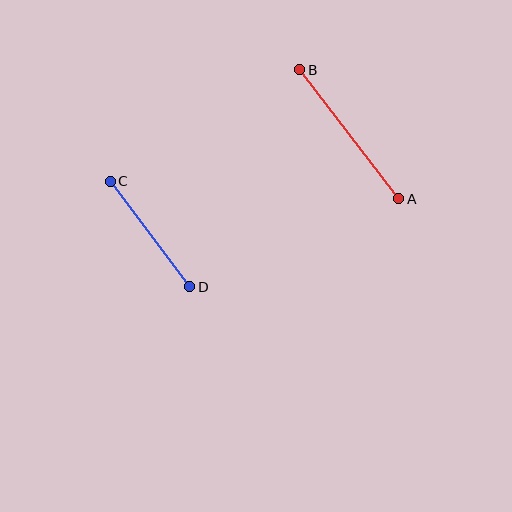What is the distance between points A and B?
The distance is approximately 163 pixels.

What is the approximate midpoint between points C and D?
The midpoint is at approximately (150, 234) pixels.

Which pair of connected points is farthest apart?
Points A and B are farthest apart.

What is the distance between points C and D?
The distance is approximately 132 pixels.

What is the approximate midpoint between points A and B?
The midpoint is at approximately (349, 134) pixels.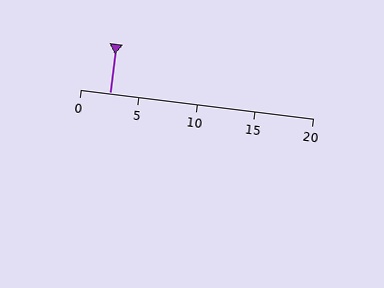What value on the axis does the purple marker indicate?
The marker indicates approximately 2.5.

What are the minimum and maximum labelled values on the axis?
The axis runs from 0 to 20.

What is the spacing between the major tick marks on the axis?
The major ticks are spaced 5 apart.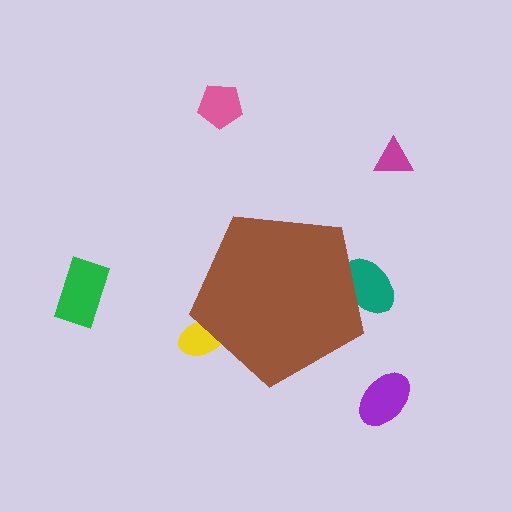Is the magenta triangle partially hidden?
No, the magenta triangle is fully visible.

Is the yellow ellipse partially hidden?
Yes, the yellow ellipse is partially hidden behind the brown pentagon.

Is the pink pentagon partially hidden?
No, the pink pentagon is fully visible.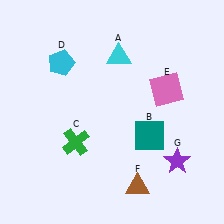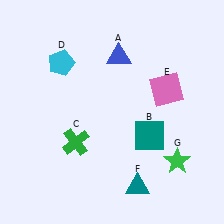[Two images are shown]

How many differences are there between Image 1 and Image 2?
There are 3 differences between the two images.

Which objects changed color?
A changed from cyan to blue. F changed from brown to teal. G changed from purple to green.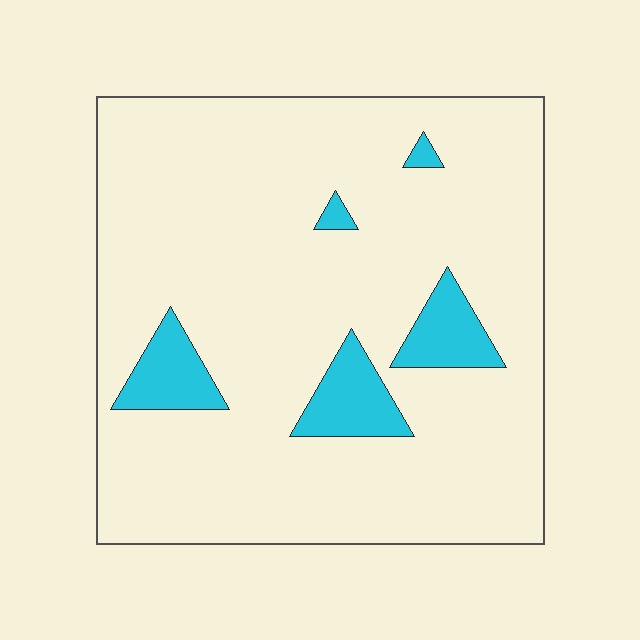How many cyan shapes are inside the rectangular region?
5.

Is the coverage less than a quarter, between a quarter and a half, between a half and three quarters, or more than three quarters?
Less than a quarter.